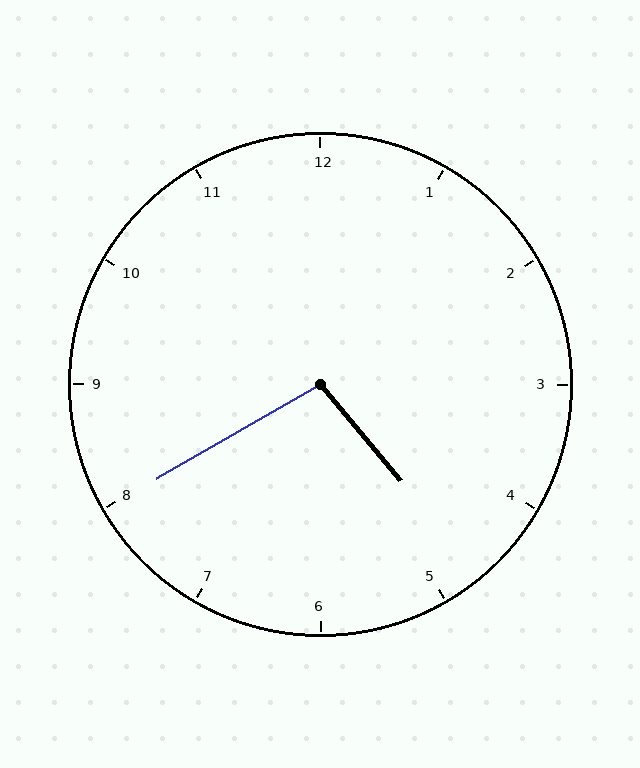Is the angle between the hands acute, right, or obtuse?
It is obtuse.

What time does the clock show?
4:40.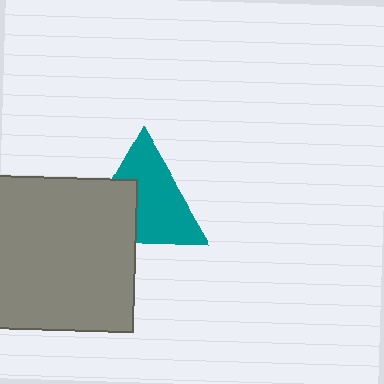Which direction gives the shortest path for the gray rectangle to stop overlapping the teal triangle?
Moving toward the lower-left gives the shortest separation.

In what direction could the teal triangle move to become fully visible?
The teal triangle could move toward the upper-right. That would shift it out from behind the gray rectangle entirely.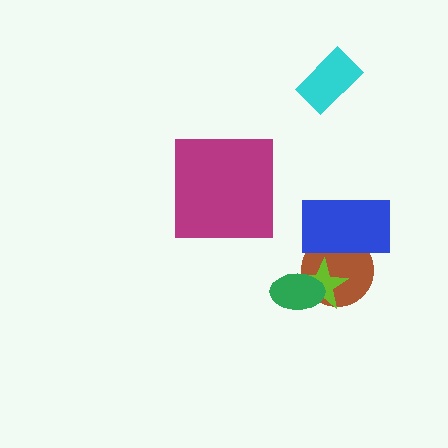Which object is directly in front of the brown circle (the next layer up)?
The lime star is directly in front of the brown circle.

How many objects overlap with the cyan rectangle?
0 objects overlap with the cyan rectangle.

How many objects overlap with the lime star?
3 objects overlap with the lime star.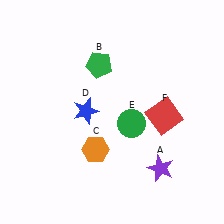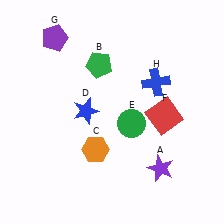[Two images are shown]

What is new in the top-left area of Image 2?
A purple pentagon (G) was added in the top-left area of Image 2.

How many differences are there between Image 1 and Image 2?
There are 2 differences between the two images.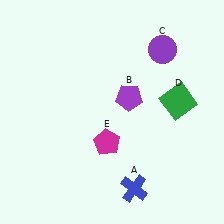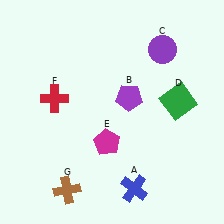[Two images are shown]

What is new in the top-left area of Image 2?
A red cross (F) was added in the top-left area of Image 2.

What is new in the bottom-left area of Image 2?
A brown cross (G) was added in the bottom-left area of Image 2.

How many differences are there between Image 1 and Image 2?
There are 2 differences between the two images.